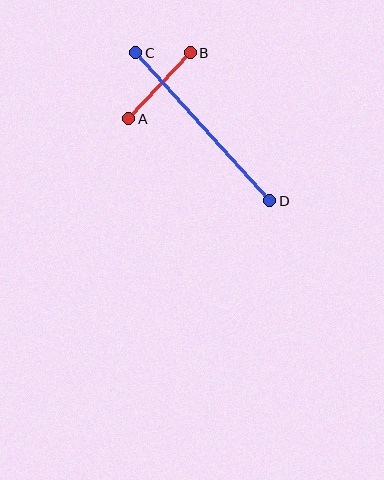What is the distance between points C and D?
The distance is approximately 199 pixels.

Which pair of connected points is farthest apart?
Points C and D are farthest apart.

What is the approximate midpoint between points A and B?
The midpoint is at approximately (159, 86) pixels.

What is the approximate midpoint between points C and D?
The midpoint is at approximately (203, 127) pixels.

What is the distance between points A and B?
The distance is approximately 90 pixels.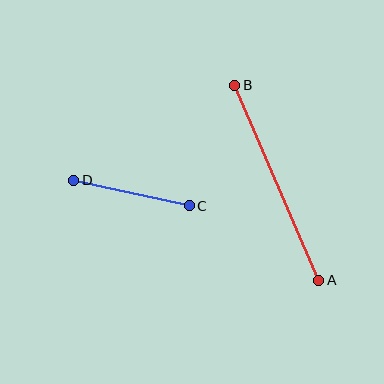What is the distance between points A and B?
The distance is approximately 213 pixels.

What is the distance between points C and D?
The distance is approximately 118 pixels.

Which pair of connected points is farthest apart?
Points A and B are farthest apart.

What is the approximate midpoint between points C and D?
The midpoint is at approximately (131, 193) pixels.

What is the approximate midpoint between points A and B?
The midpoint is at approximately (277, 183) pixels.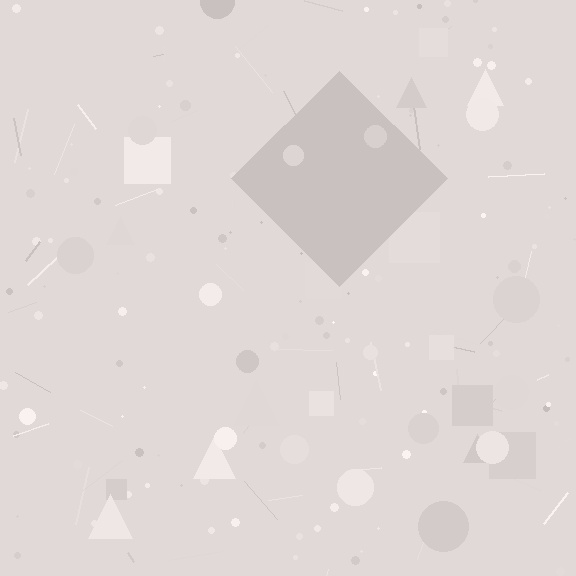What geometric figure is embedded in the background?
A diamond is embedded in the background.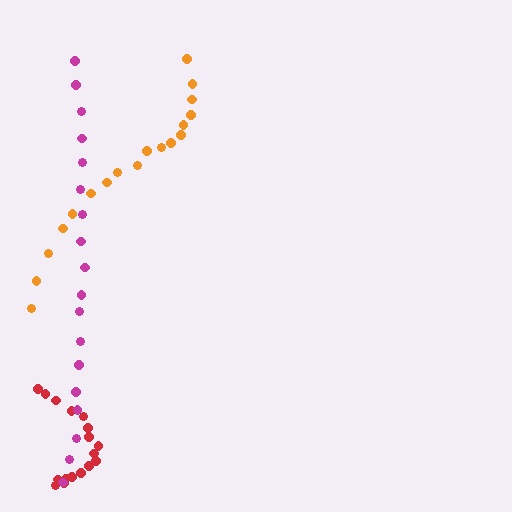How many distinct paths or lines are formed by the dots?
There are 3 distinct paths.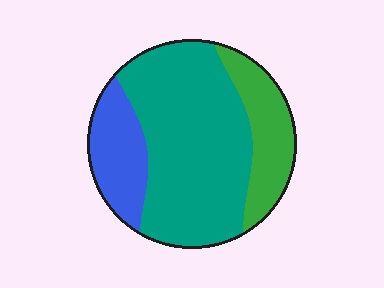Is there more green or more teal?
Teal.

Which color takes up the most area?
Teal, at roughly 60%.